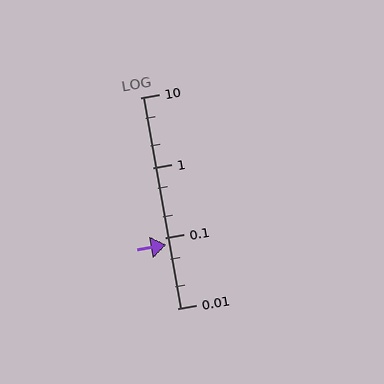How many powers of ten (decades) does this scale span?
The scale spans 3 decades, from 0.01 to 10.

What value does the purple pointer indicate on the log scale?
The pointer indicates approximately 0.08.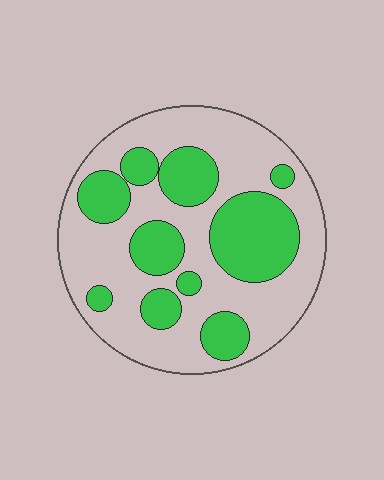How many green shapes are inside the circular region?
10.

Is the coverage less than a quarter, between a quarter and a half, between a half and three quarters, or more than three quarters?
Between a quarter and a half.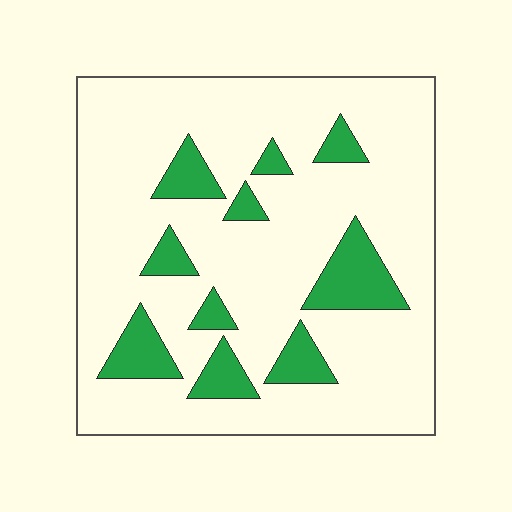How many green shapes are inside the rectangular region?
10.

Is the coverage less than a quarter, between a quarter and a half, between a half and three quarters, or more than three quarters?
Less than a quarter.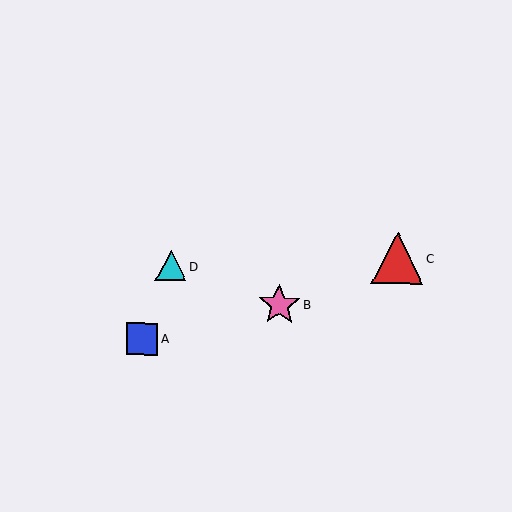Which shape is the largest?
The red triangle (labeled C) is the largest.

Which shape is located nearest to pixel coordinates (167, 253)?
The cyan triangle (labeled D) at (171, 266) is nearest to that location.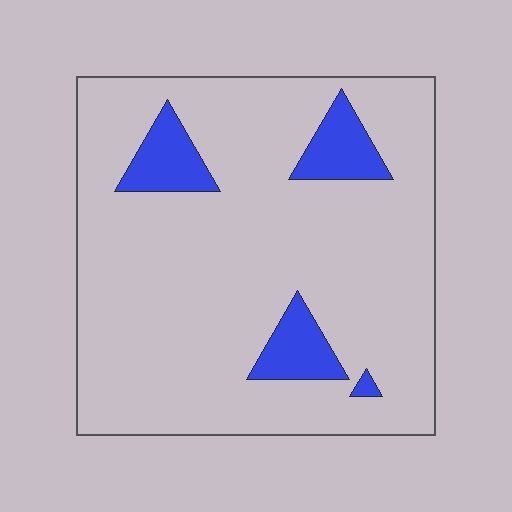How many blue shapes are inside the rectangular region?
4.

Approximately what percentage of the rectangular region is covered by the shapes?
Approximately 10%.